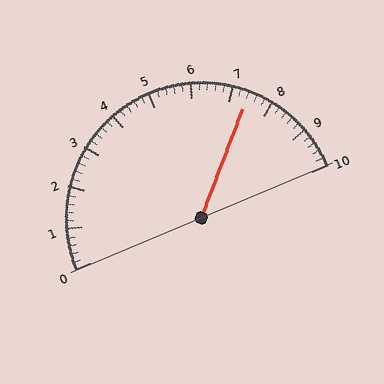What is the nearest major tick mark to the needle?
The nearest major tick mark is 7.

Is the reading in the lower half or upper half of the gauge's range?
The reading is in the upper half of the range (0 to 10).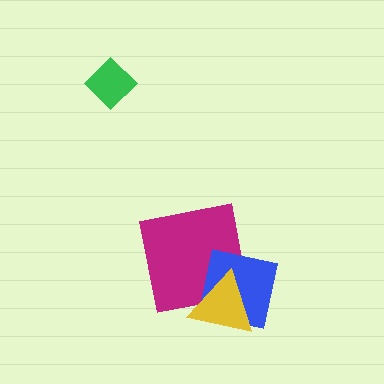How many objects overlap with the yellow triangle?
2 objects overlap with the yellow triangle.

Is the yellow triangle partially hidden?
No, no other shape covers it.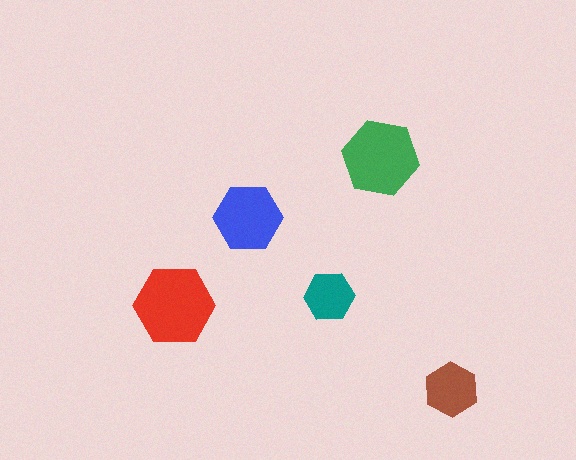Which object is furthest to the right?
The brown hexagon is rightmost.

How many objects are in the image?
There are 5 objects in the image.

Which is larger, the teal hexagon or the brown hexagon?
The brown one.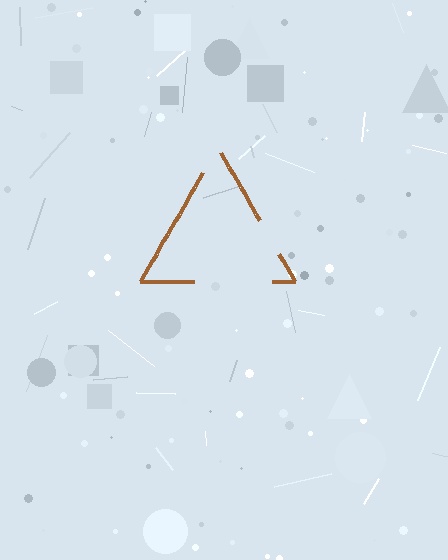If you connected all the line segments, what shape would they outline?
They would outline a triangle.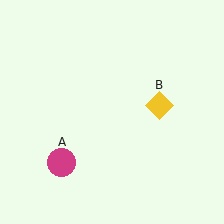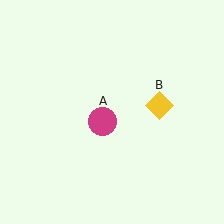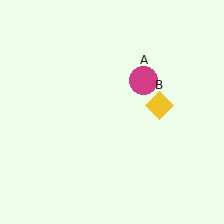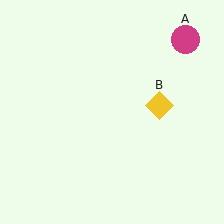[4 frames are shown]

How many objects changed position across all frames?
1 object changed position: magenta circle (object A).